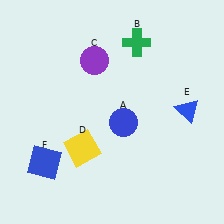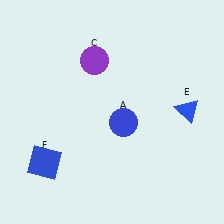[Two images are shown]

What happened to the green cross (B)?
The green cross (B) was removed in Image 2. It was in the top-right area of Image 1.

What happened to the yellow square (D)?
The yellow square (D) was removed in Image 2. It was in the bottom-left area of Image 1.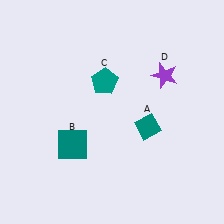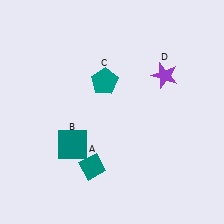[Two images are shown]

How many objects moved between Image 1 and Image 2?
1 object moved between the two images.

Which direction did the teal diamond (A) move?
The teal diamond (A) moved left.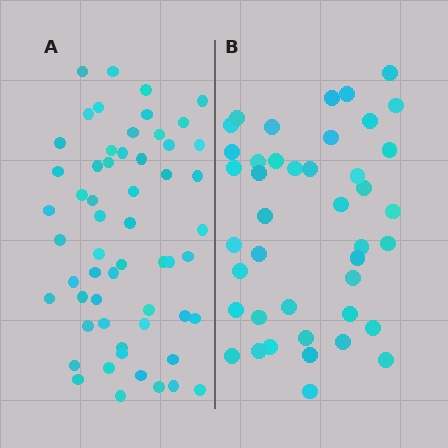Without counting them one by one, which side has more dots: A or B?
Region A (the left region) has more dots.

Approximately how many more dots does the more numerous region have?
Region A has approximately 15 more dots than region B.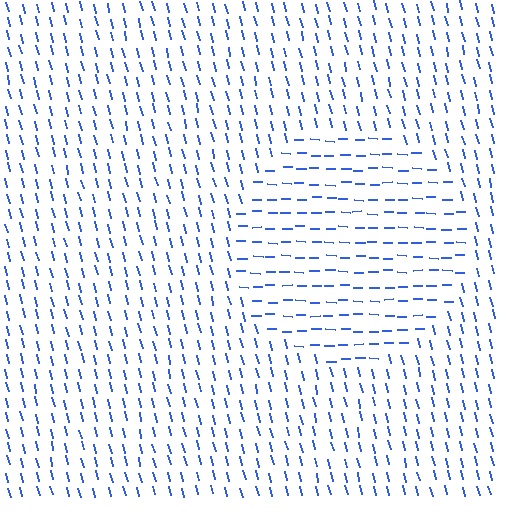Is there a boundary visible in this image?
Yes, there is a texture boundary formed by a change in line orientation.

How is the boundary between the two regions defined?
The boundary is defined purely by a change in line orientation (approximately 75 degrees difference). All lines are the same color and thickness.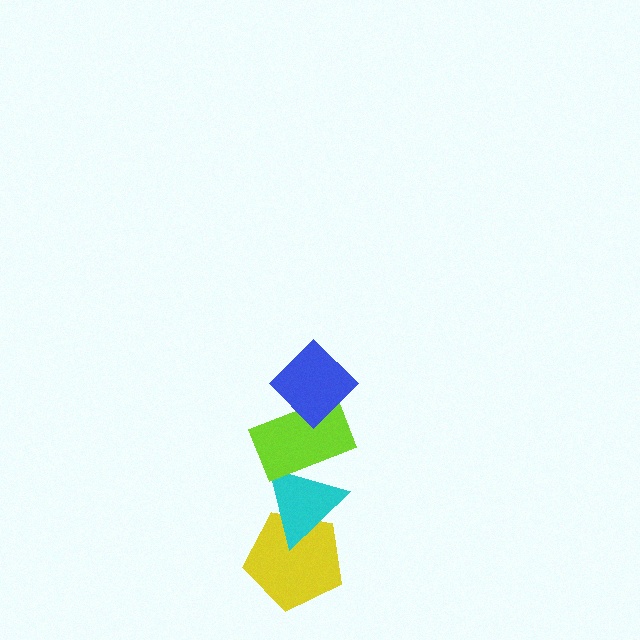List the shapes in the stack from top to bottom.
From top to bottom: the blue diamond, the lime rectangle, the cyan triangle, the yellow pentagon.